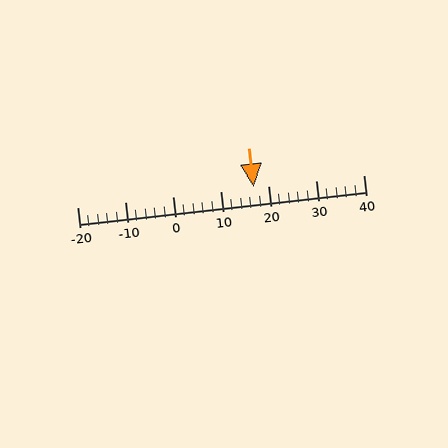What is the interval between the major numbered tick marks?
The major tick marks are spaced 10 units apart.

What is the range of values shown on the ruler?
The ruler shows values from -20 to 40.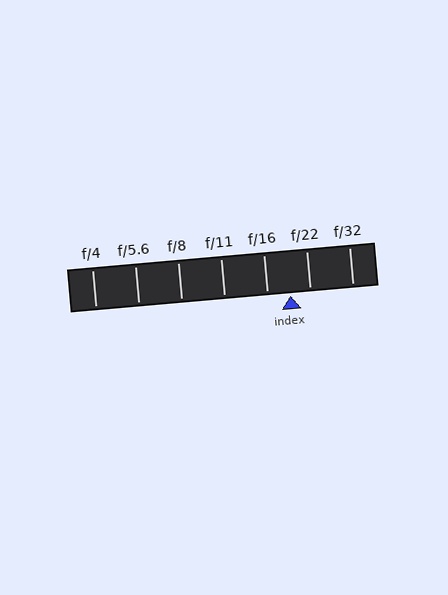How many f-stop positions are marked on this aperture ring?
There are 7 f-stop positions marked.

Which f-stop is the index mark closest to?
The index mark is closest to f/22.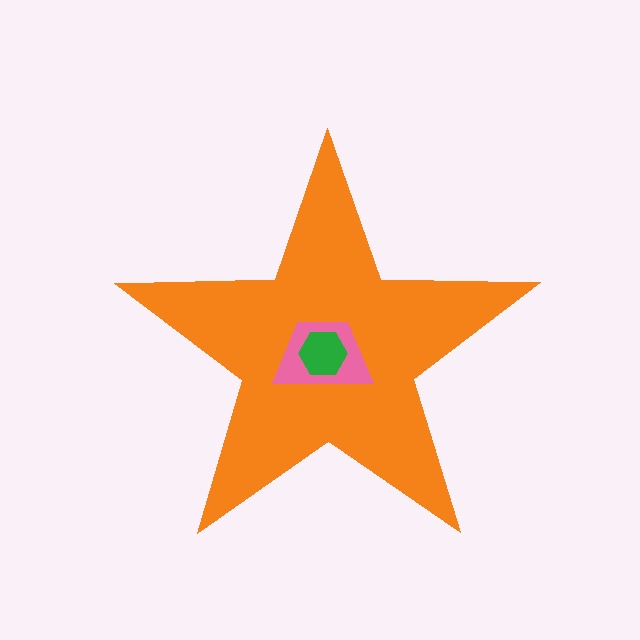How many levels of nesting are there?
3.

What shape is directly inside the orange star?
The pink trapezoid.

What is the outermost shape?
The orange star.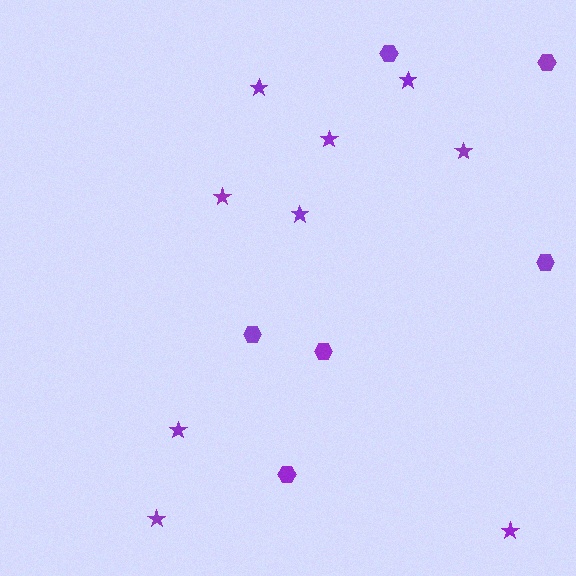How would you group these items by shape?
There are 2 groups: one group of hexagons (6) and one group of stars (9).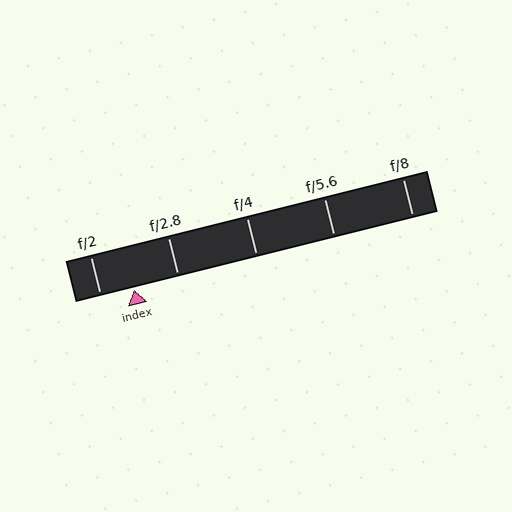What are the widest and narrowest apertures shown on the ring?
The widest aperture shown is f/2 and the narrowest is f/8.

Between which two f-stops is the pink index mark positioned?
The index mark is between f/2 and f/2.8.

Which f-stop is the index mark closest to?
The index mark is closest to f/2.